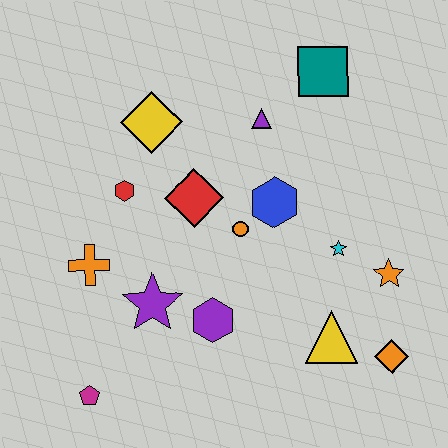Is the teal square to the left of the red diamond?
No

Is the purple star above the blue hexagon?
No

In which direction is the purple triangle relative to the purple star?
The purple triangle is above the purple star.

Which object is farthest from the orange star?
The magenta pentagon is farthest from the orange star.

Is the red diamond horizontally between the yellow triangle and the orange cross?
Yes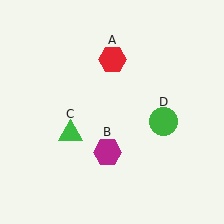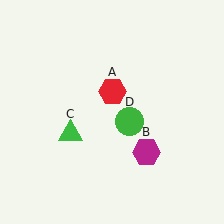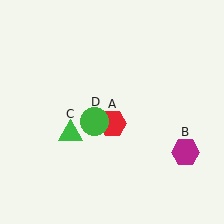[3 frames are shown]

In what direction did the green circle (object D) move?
The green circle (object D) moved left.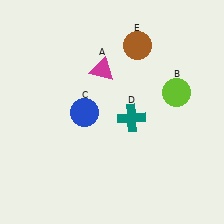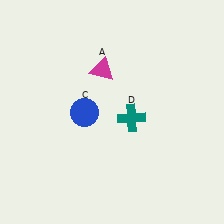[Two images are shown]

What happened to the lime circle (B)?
The lime circle (B) was removed in Image 2. It was in the top-right area of Image 1.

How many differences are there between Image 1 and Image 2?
There are 2 differences between the two images.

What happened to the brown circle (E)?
The brown circle (E) was removed in Image 2. It was in the top-right area of Image 1.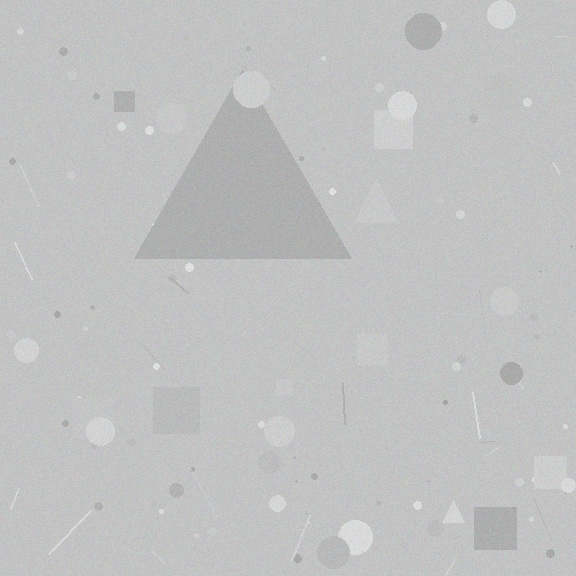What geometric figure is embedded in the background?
A triangle is embedded in the background.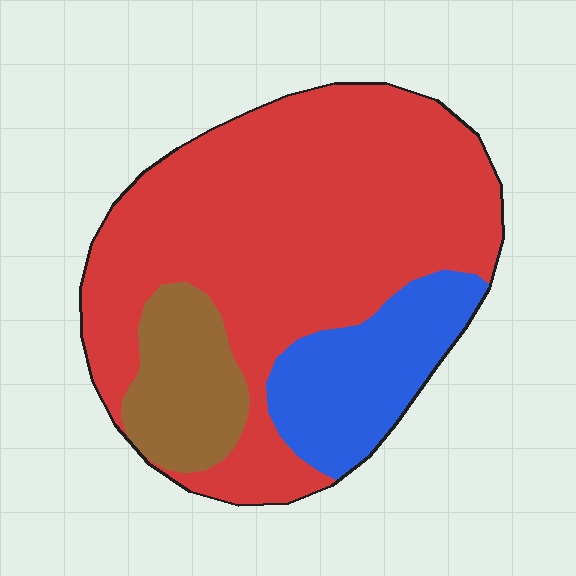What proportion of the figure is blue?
Blue takes up about one sixth (1/6) of the figure.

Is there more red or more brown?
Red.